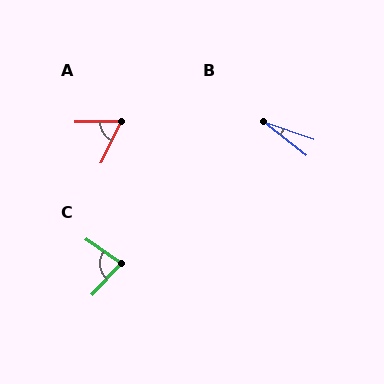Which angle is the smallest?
B, at approximately 20 degrees.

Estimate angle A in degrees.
Approximately 63 degrees.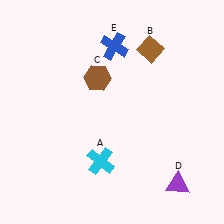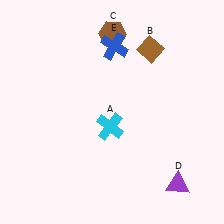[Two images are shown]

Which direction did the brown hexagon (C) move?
The brown hexagon (C) moved up.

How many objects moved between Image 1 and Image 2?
2 objects moved between the two images.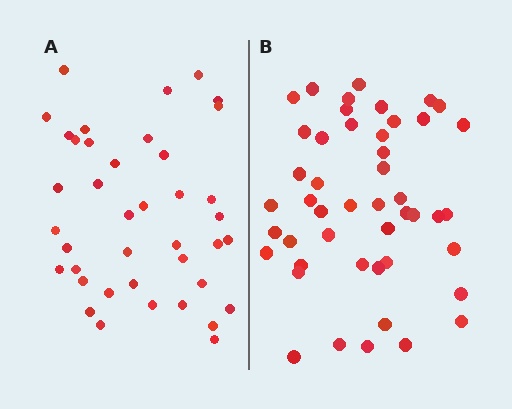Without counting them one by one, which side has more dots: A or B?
Region B (the right region) has more dots.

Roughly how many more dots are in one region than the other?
Region B has roughly 8 or so more dots than region A.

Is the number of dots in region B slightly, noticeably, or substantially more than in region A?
Region B has only slightly more — the two regions are fairly close. The ratio is roughly 1.2 to 1.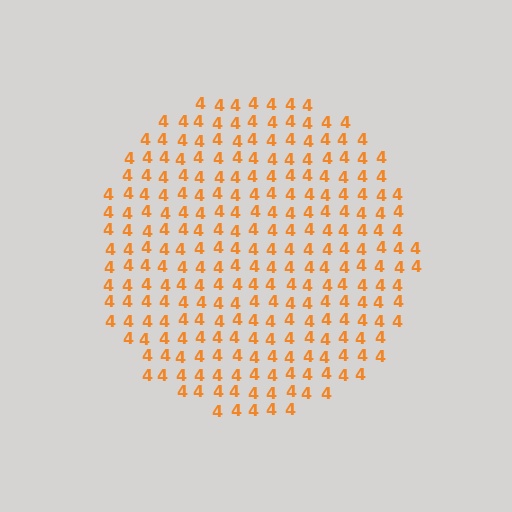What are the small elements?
The small elements are digit 4's.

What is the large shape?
The large shape is a circle.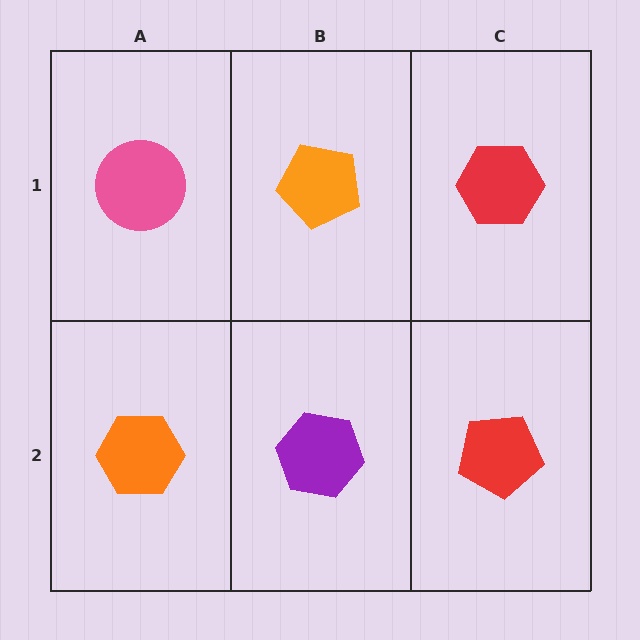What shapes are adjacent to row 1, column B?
A purple hexagon (row 2, column B), a pink circle (row 1, column A), a red hexagon (row 1, column C).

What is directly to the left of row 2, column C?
A purple hexagon.